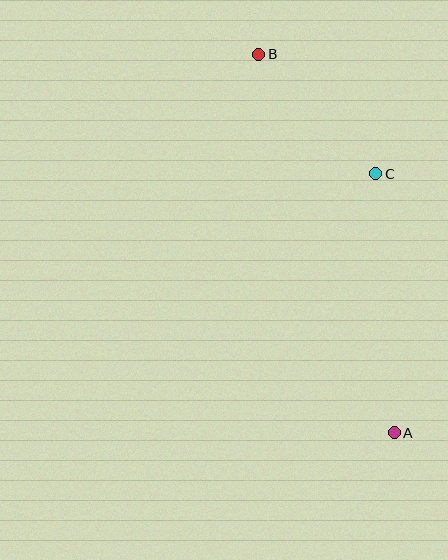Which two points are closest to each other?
Points B and C are closest to each other.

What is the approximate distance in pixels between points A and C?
The distance between A and C is approximately 260 pixels.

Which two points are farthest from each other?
Points A and B are farthest from each other.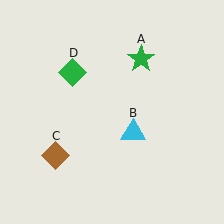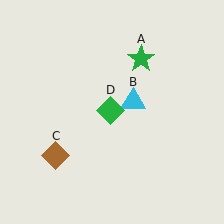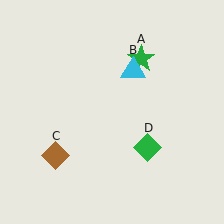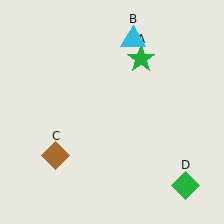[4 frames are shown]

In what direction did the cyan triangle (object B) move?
The cyan triangle (object B) moved up.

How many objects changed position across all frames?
2 objects changed position: cyan triangle (object B), green diamond (object D).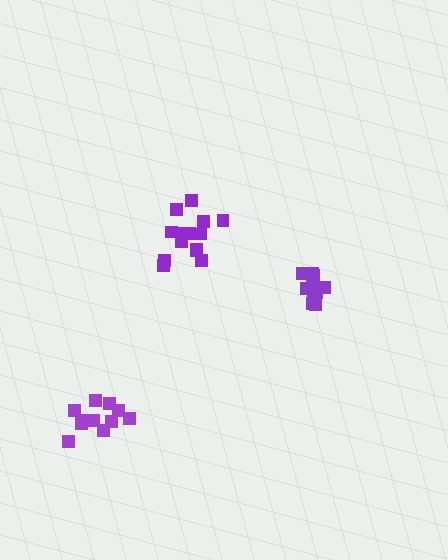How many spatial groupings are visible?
There are 3 spatial groupings.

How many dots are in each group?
Group 1: 14 dots, Group 2: 11 dots, Group 3: 11 dots (36 total).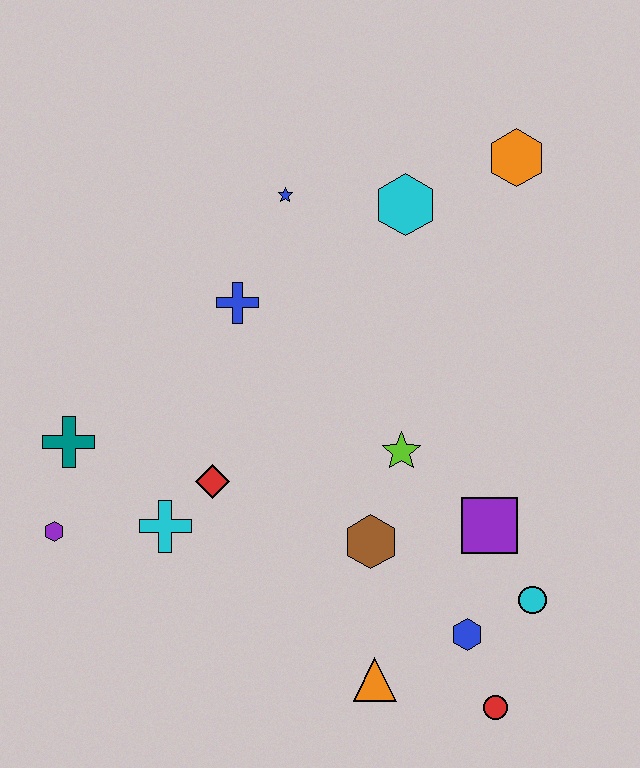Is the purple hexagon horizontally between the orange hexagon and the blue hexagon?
No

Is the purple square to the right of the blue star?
Yes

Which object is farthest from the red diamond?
The orange hexagon is farthest from the red diamond.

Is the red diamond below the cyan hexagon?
Yes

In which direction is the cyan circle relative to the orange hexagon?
The cyan circle is below the orange hexagon.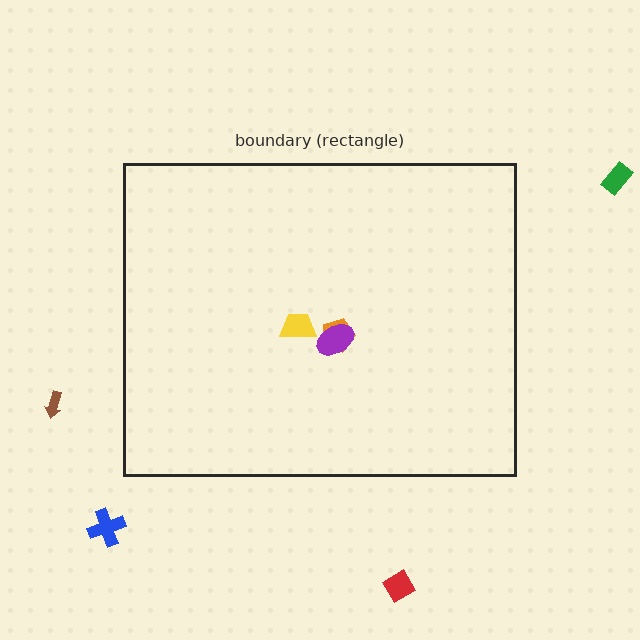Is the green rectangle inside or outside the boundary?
Outside.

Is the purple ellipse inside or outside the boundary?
Inside.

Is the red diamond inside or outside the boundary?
Outside.